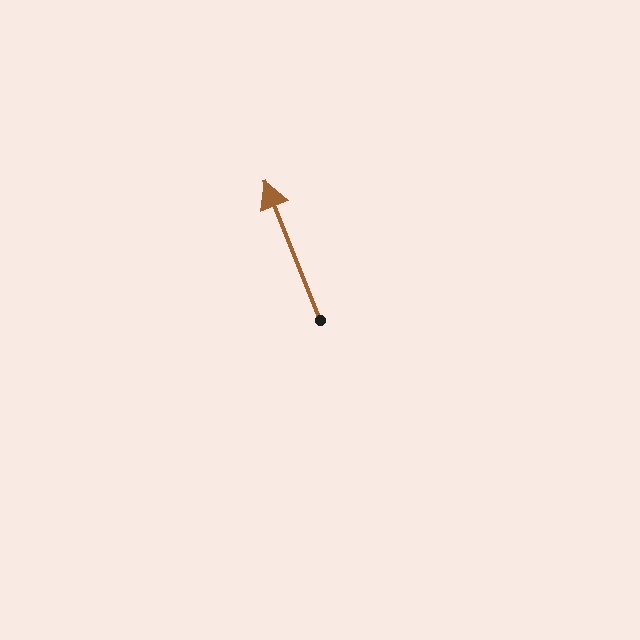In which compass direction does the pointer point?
North.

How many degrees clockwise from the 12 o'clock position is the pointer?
Approximately 338 degrees.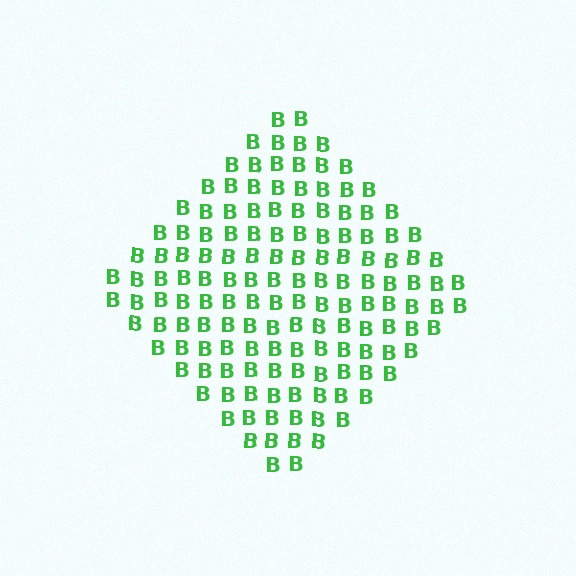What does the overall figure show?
The overall figure shows a diamond.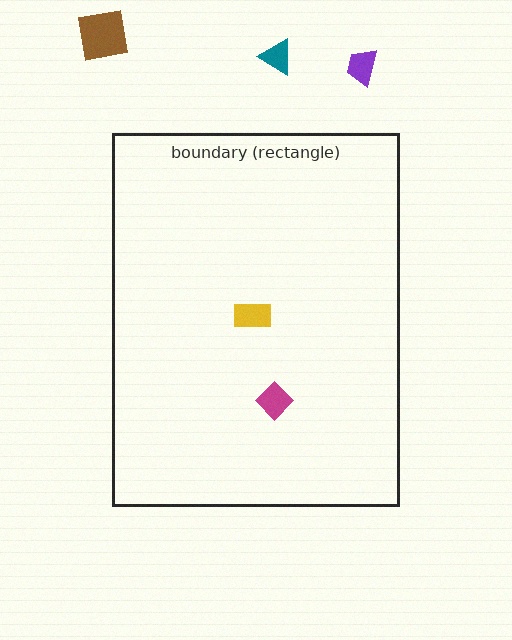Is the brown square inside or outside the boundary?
Outside.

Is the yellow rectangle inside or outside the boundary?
Inside.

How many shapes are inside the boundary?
2 inside, 3 outside.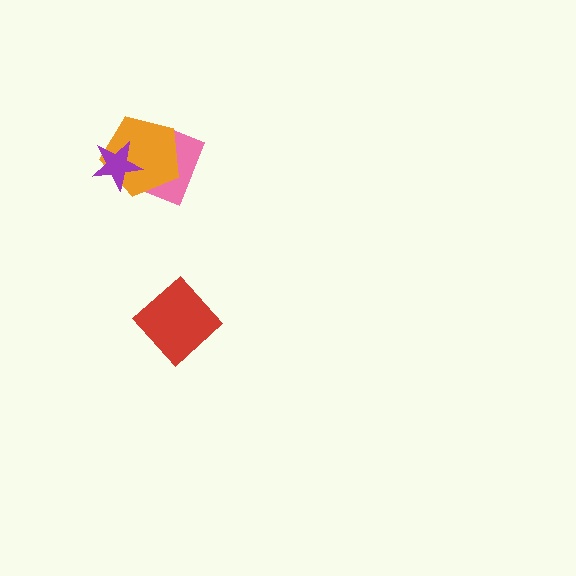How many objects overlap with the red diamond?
0 objects overlap with the red diamond.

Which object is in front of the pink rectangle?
The orange pentagon is in front of the pink rectangle.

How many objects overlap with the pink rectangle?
1 object overlaps with the pink rectangle.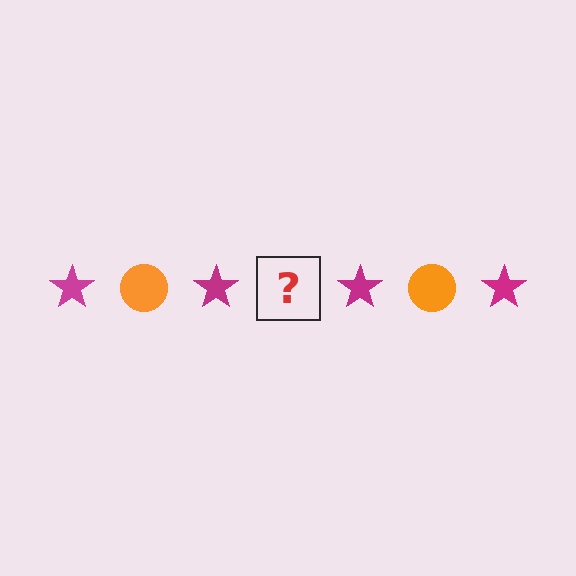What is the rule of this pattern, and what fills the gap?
The rule is that the pattern alternates between magenta star and orange circle. The gap should be filled with an orange circle.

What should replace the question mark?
The question mark should be replaced with an orange circle.